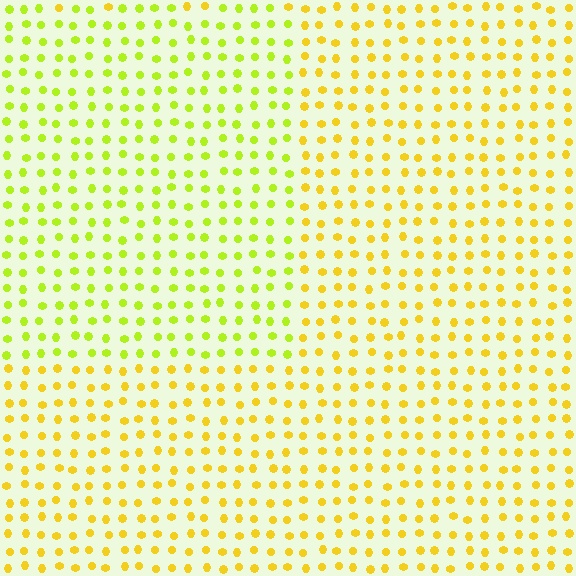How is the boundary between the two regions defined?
The boundary is defined purely by a slight shift in hue (about 30 degrees). Spacing, size, and orientation are identical on both sides.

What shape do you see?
I see a rectangle.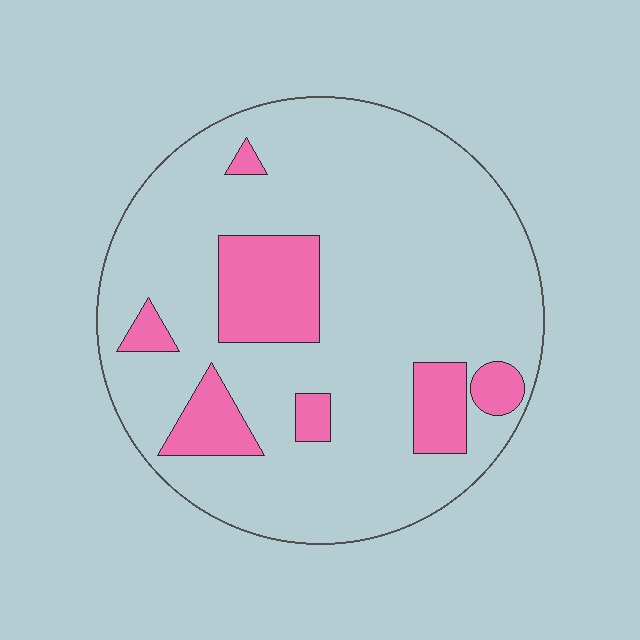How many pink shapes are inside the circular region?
7.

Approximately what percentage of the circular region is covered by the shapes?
Approximately 20%.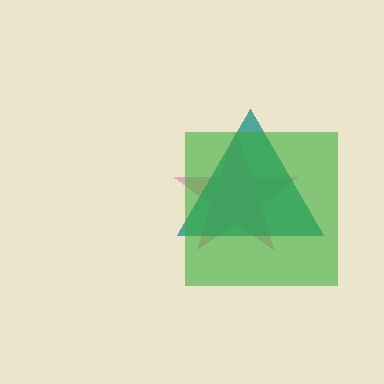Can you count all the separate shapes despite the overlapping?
Yes, there are 3 separate shapes.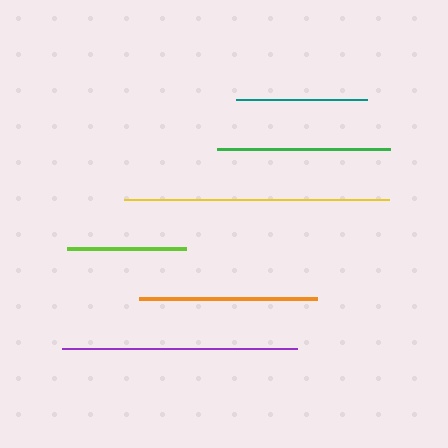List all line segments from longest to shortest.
From longest to shortest: yellow, purple, orange, green, teal, lime.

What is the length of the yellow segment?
The yellow segment is approximately 265 pixels long.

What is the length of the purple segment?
The purple segment is approximately 235 pixels long.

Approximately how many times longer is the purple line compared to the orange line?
The purple line is approximately 1.3 times the length of the orange line.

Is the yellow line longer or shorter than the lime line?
The yellow line is longer than the lime line.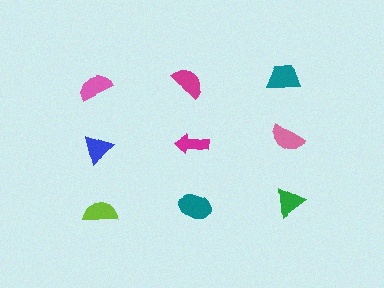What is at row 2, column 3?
A pink semicircle.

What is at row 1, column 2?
A magenta semicircle.